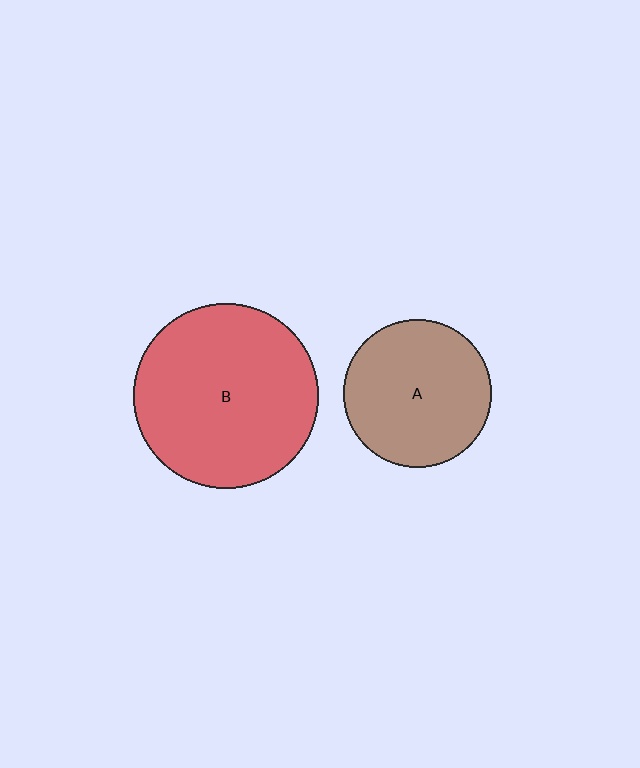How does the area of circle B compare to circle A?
Approximately 1.6 times.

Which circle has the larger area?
Circle B (red).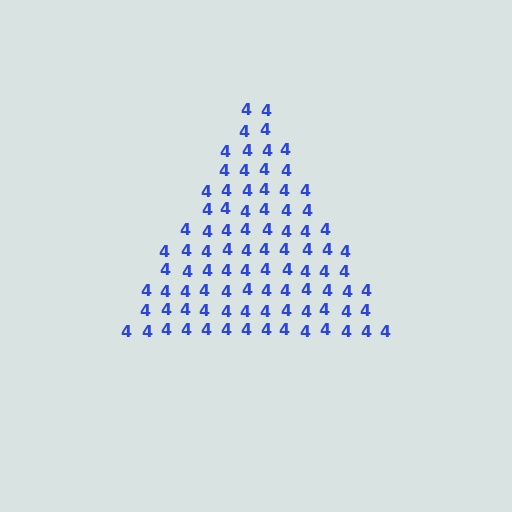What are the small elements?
The small elements are digit 4's.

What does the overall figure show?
The overall figure shows a triangle.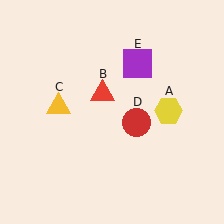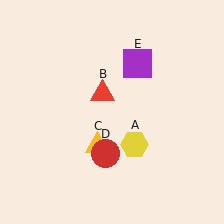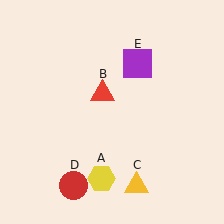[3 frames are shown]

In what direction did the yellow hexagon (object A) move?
The yellow hexagon (object A) moved down and to the left.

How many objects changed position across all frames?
3 objects changed position: yellow hexagon (object A), yellow triangle (object C), red circle (object D).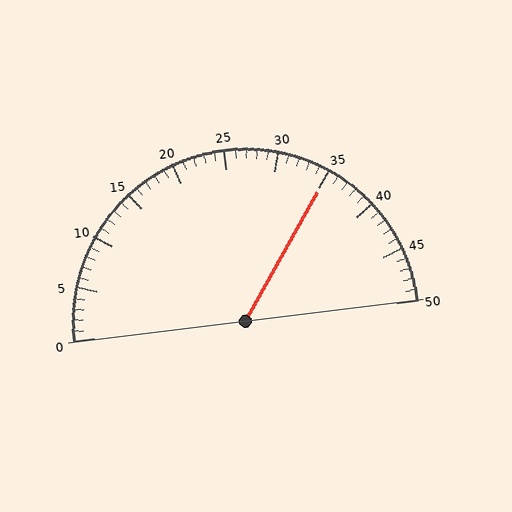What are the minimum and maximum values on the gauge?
The gauge ranges from 0 to 50.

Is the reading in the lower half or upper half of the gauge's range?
The reading is in the upper half of the range (0 to 50).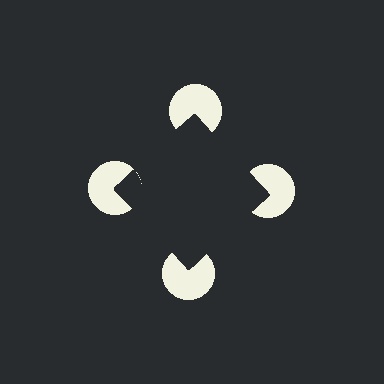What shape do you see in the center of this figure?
An illusory square — its edges are inferred from the aligned wedge cuts in the pac-man discs, not physically drawn.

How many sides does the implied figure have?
4 sides.